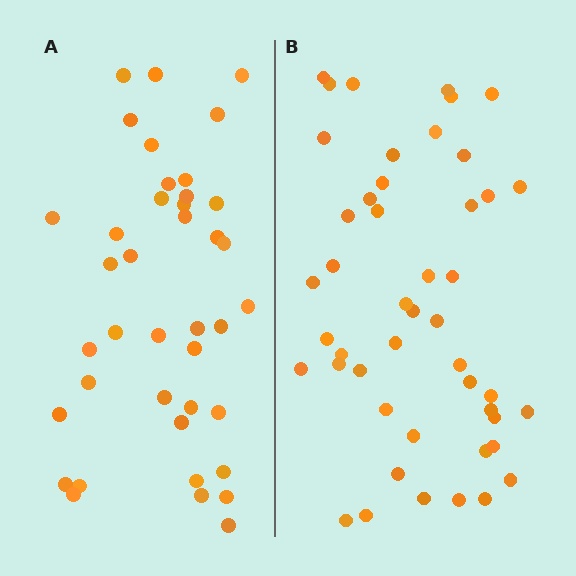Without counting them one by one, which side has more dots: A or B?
Region B (the right region) has more dots.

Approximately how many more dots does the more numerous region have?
Region B has roughly 8 or so more dots than region A.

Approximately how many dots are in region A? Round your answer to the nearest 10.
About 40 dots.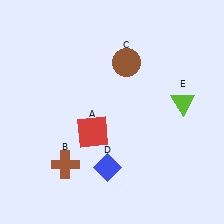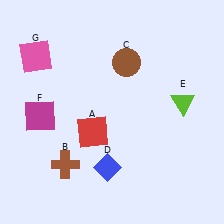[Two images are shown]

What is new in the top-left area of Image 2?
A pink square (G) was added in the top-left area of Image 2.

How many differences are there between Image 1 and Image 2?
There are 2 differences between the two images.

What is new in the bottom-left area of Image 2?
A magenta square (F) was added in the bottom-left area of Image 2.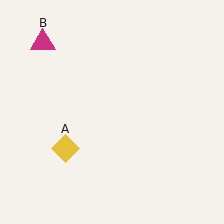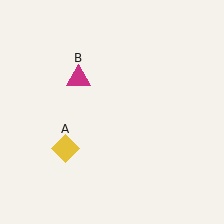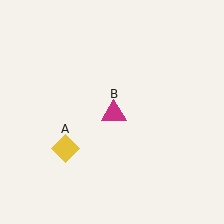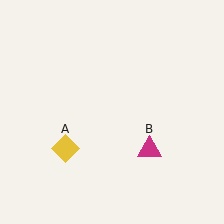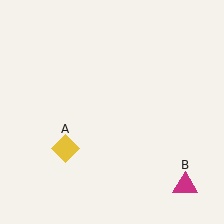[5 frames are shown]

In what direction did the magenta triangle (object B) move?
The magenta triangle (object B) moved down and to the right.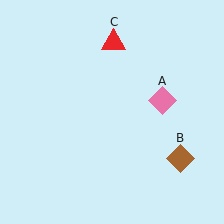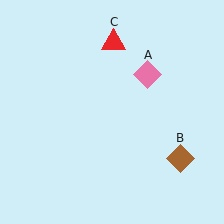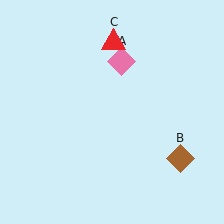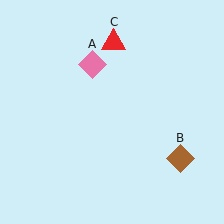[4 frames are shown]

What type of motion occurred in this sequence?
The pink diamond (object A) rotated counterclockwise around the center of the scene.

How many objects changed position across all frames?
1 object changed position: pink diamond (object A).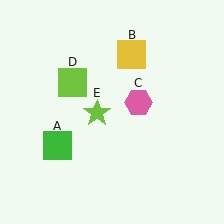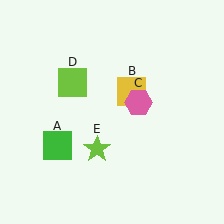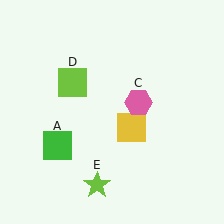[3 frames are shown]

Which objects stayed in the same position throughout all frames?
Green square (object A) and pink hexagon (object C) and lime square (object D) remained stationary.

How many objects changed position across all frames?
2 objects changed position: yellow square (object B), lime star (object E).